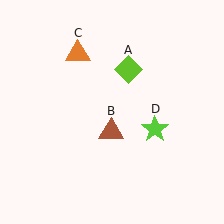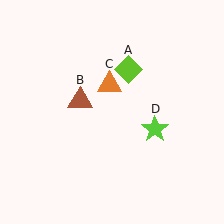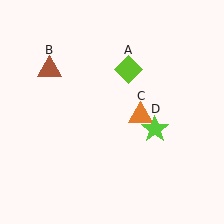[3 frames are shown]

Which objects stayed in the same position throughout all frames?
Lime diamond (object A) and lime star (object D) remained stationary.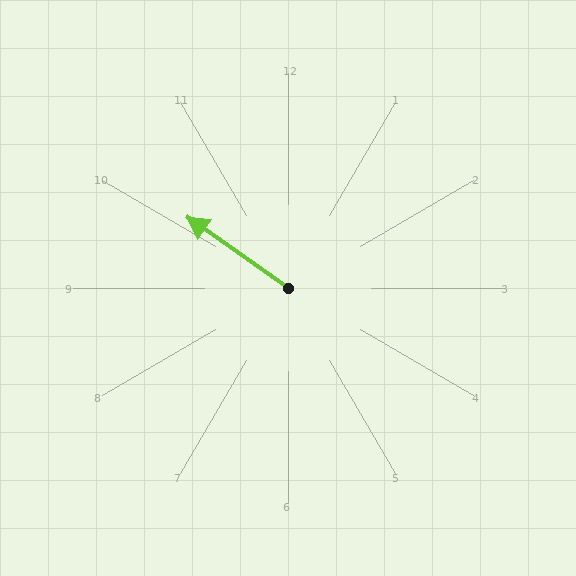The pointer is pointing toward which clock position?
Roughly 10 o'clock.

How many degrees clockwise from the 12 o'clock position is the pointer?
Approximately 305 degrees.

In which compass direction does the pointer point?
Northwest.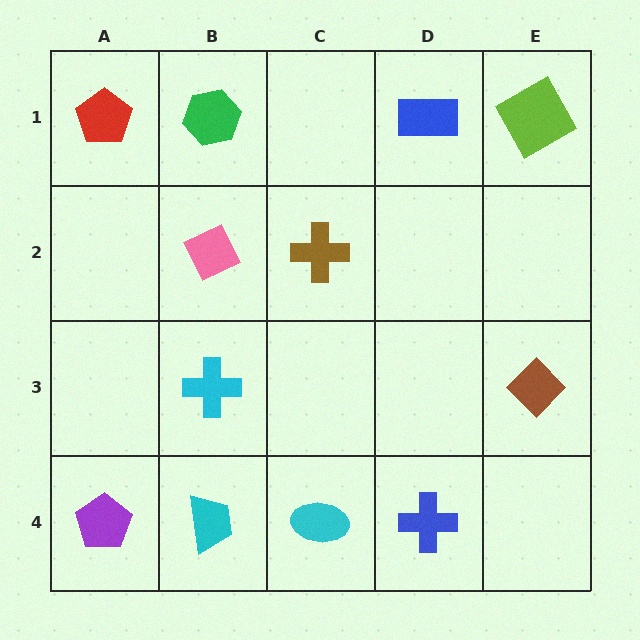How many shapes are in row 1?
4 shapes.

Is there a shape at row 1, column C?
No, that cell is empty.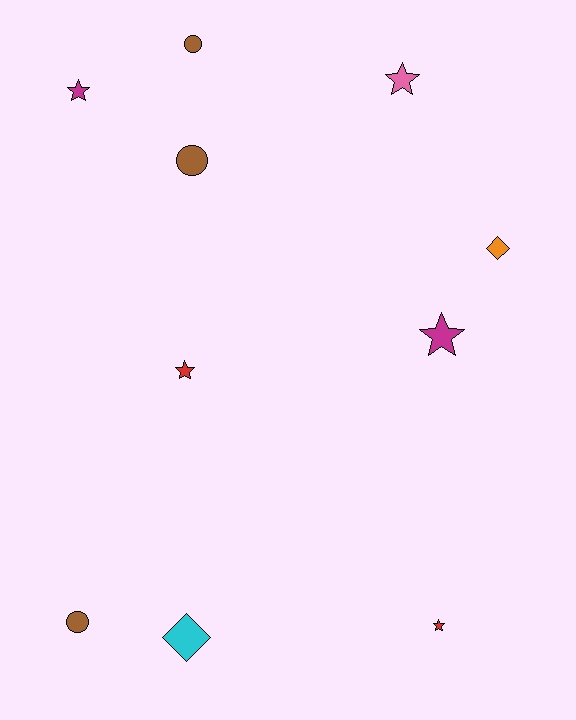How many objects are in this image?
There are 10 objects.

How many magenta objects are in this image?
There are 2 magenta objects.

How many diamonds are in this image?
There are 2 diamonds.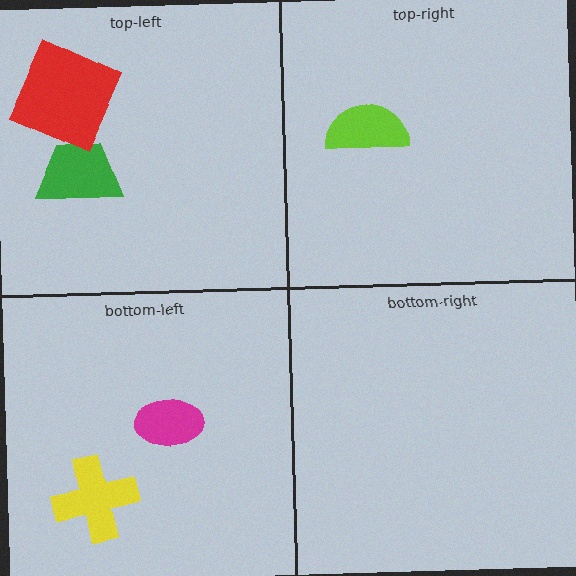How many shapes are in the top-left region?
2.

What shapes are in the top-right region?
The lime semicircle.